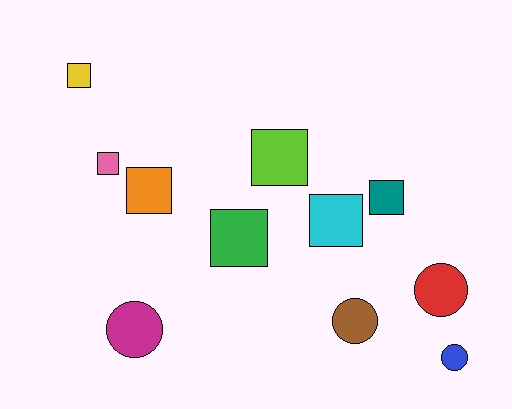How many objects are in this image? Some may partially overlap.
There are 11 objects.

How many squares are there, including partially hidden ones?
There are 7 squares.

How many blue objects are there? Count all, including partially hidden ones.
There is 1 blue object.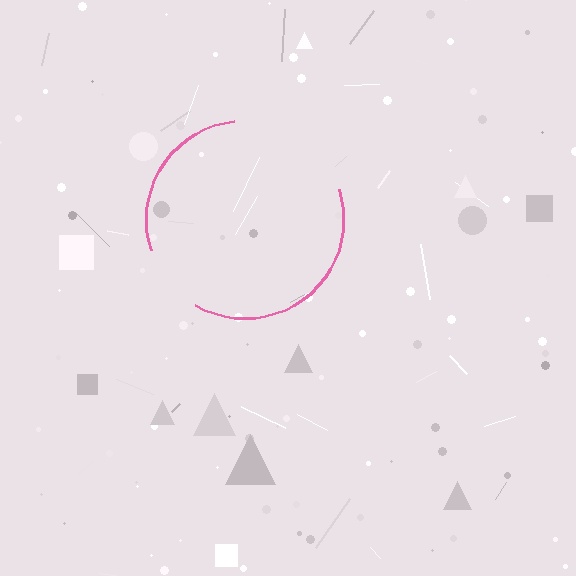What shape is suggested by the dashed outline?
The dashed outline suggests a circle.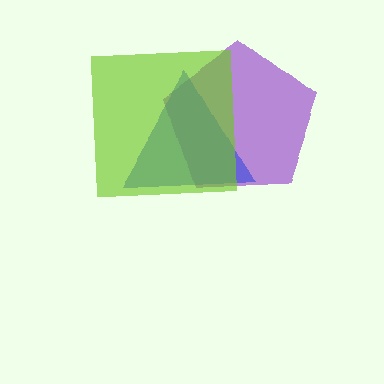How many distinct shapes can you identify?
There are 3 distinct shapes: a purple pentagon, a blue triangle, a lime square.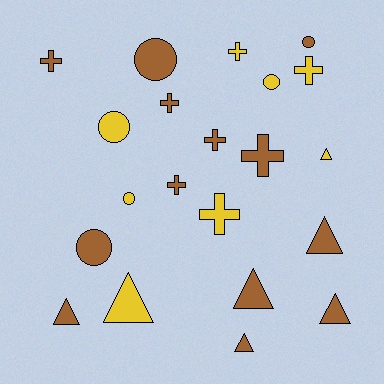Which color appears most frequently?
Brown, with 13 objects.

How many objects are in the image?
There are 21 objects.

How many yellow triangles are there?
There are 2 yellow triangles.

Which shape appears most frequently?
Cross, with 8 objects.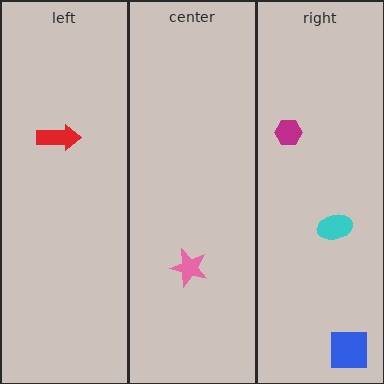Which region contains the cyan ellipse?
The right region.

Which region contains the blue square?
The right region.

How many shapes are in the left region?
1.